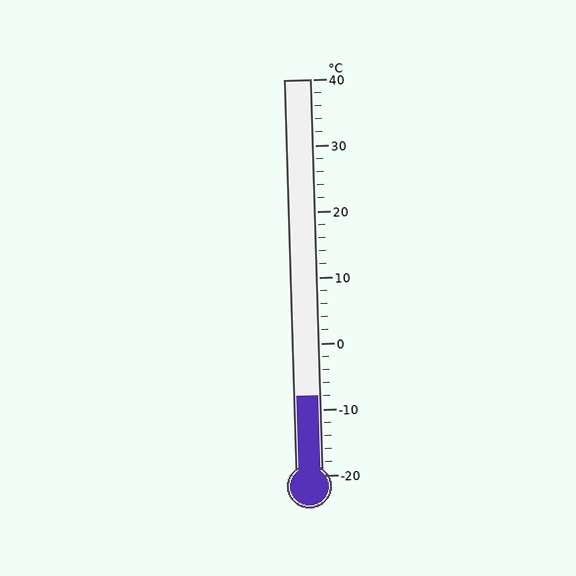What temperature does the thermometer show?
The thermometer shows approximately -8°C.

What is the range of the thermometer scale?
The thermometer scale ranges from -20°C to 40°C.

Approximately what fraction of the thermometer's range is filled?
The thermometer is filled to approximately 20% of its range.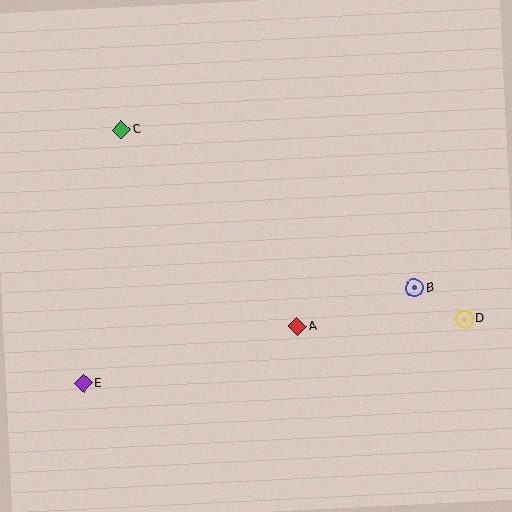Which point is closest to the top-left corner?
Point C is closest to the top-left corner.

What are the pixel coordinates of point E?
Point E is at (83, 384).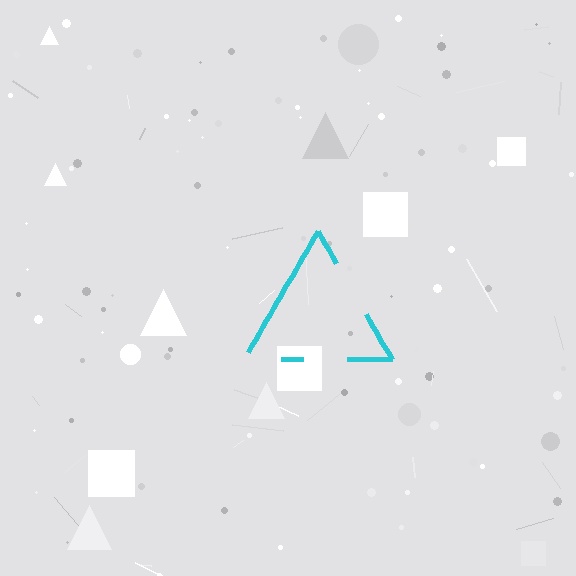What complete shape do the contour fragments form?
The contour fragments form a triangle.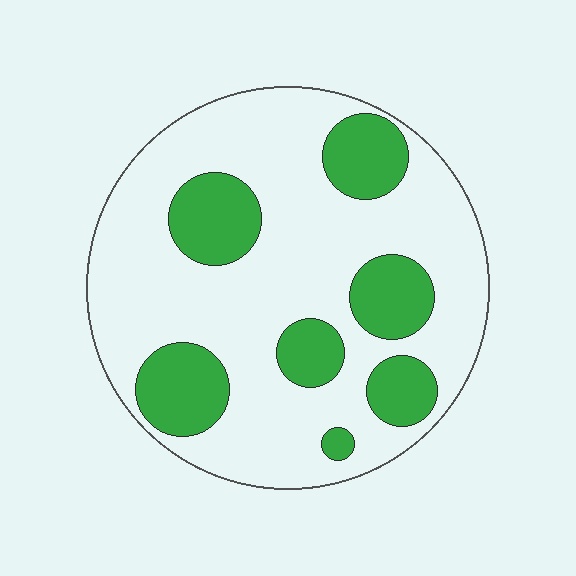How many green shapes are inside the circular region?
7.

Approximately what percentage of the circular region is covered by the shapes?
Approximately 25%.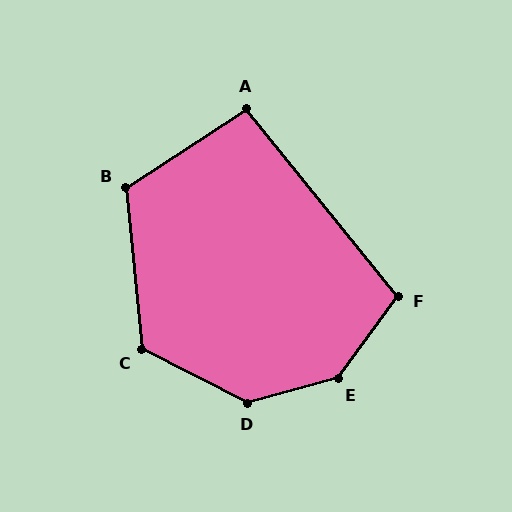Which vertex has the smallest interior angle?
A, at approximately 96 degrees.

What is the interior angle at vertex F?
Approximately 105 degrees (obtuse).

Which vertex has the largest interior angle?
E, at approximately 141 degrees.